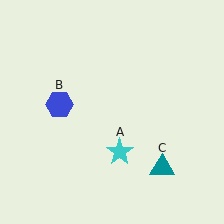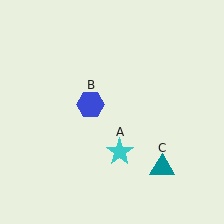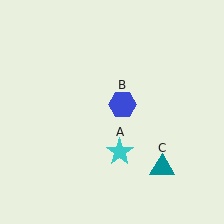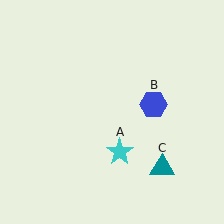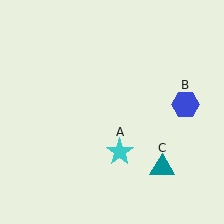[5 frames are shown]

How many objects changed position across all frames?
1 object changed position: blue hexagon (object B).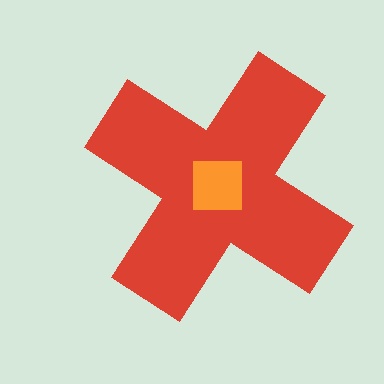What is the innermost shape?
The orange square.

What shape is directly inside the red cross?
The orange square.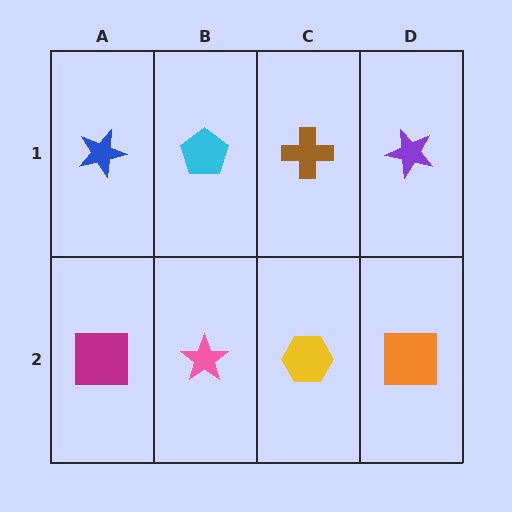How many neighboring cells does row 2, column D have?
2.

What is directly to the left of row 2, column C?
A pink star.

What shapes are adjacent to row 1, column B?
A pink star (row 2, column B), a blue star (row 1, column A), a brown cross (row 1, column C).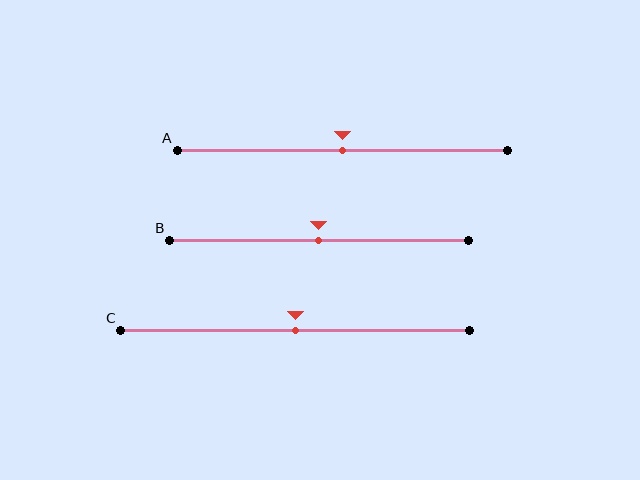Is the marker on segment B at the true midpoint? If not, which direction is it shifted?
Yes, the marker on segment B is at the true midpoint.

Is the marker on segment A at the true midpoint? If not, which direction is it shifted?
Yes, the marker on segment A is at the true midpoint.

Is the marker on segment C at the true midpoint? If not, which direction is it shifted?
Yes, the marker on segment C is at the true midpoint.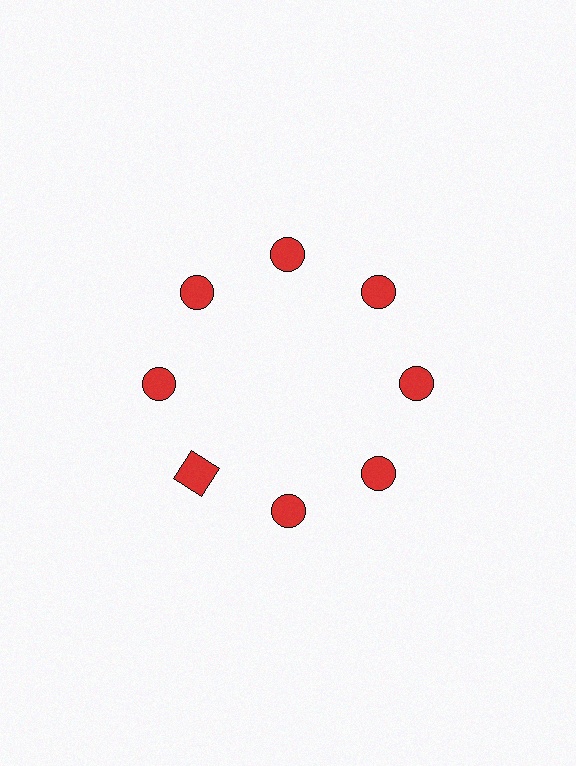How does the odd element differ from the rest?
It has a different shape: square instead of circle.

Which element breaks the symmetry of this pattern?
The red square at roughly the 8 o'clock position breaks the symmetry. All other shapes are red circles.